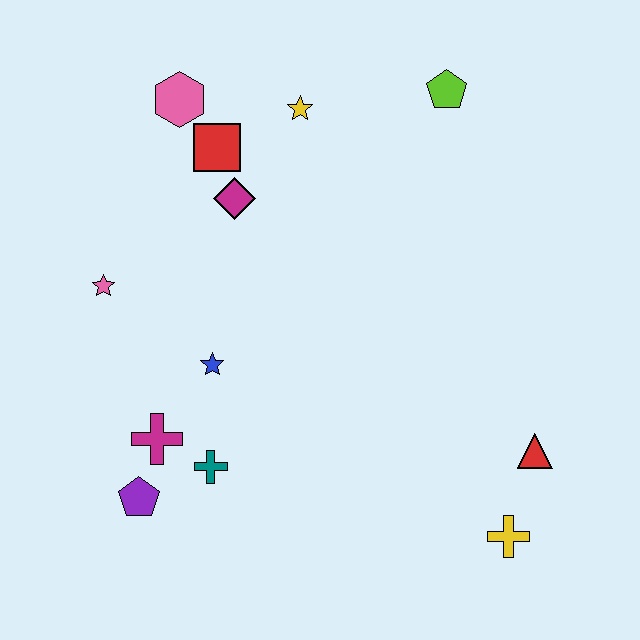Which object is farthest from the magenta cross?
The lime pentagon is farthest from the magenta cross.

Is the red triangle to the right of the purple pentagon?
Yes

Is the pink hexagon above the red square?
Yes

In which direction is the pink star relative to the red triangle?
The pink star is to the left of the red triangle.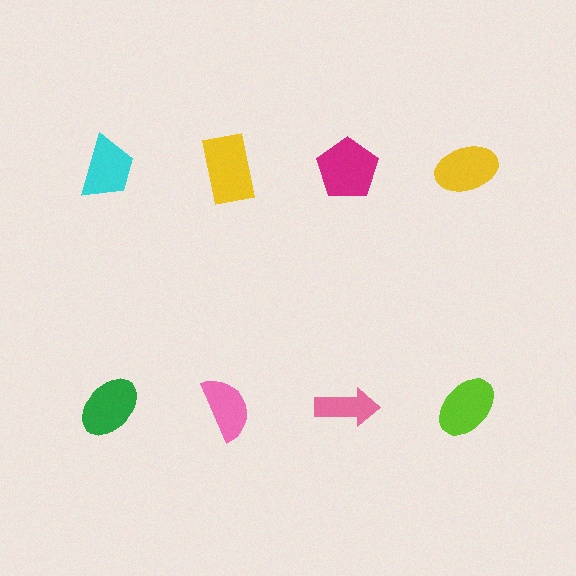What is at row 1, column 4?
A yellow ellipse.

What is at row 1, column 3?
A magenta pentagon.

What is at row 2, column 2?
A pink semicircle.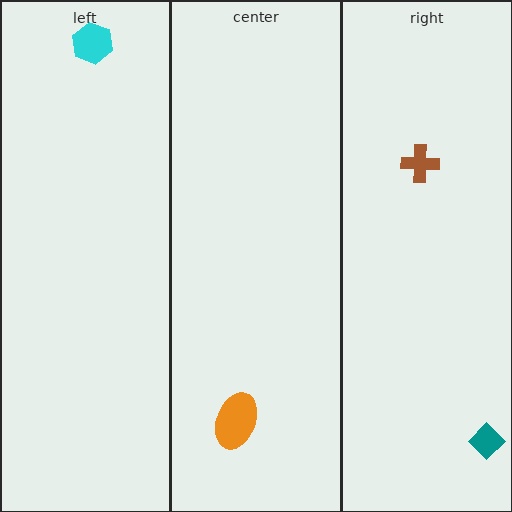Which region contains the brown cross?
The right region.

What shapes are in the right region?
The brown cross, the teal diamond.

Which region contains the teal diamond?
The right region.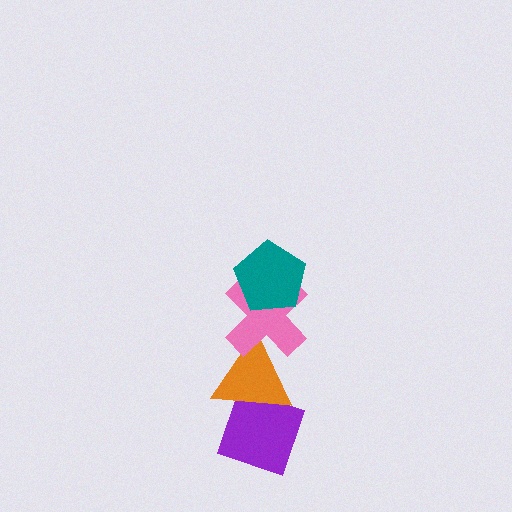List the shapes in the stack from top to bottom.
From top to bottom: the teal pentagon, the pink cross, the orange triangle, the purple diamond.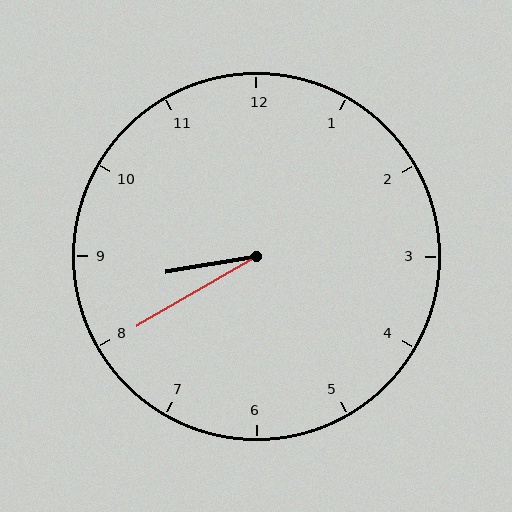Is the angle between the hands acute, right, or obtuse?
It is acute.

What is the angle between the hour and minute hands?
Approximately 20 degrees.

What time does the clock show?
8:40.